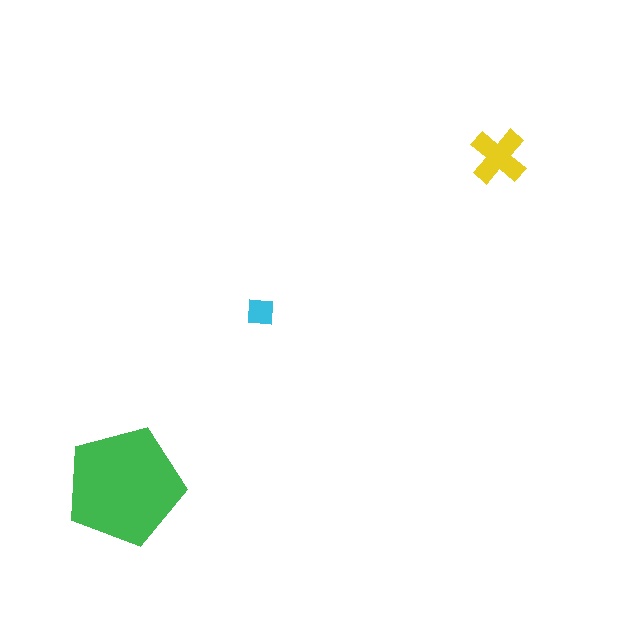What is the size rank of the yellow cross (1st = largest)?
2nd.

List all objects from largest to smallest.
The green pentagon, the yellow cross, the cyan square.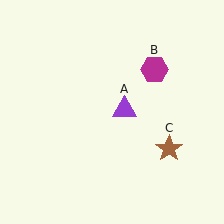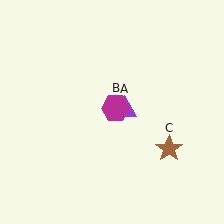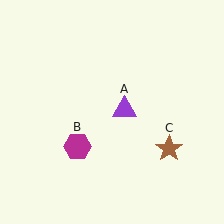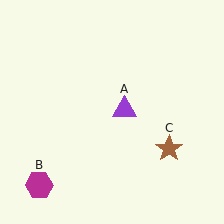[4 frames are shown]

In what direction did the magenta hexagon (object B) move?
The magenta hexagon (object B) moved down and to the left.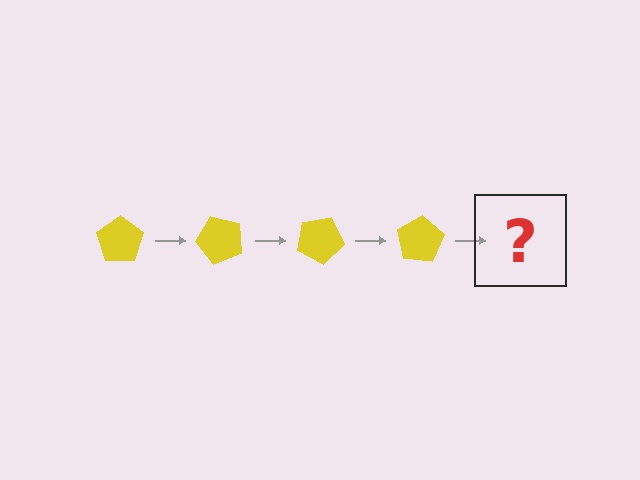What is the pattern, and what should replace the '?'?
The pattern is that the pentagon rotates 50 degrees each step. The '?' should be a yellow pentagon rotated 200 degrees.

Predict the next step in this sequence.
The next step is a yellow pentagon rotated 200 degrees.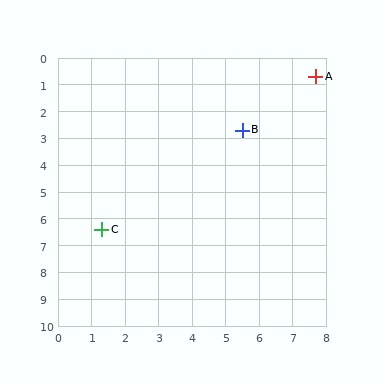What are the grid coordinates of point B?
Point B is at approximately (5.5, 2.7).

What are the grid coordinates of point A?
Point A is at approximately (7.7, 0.7).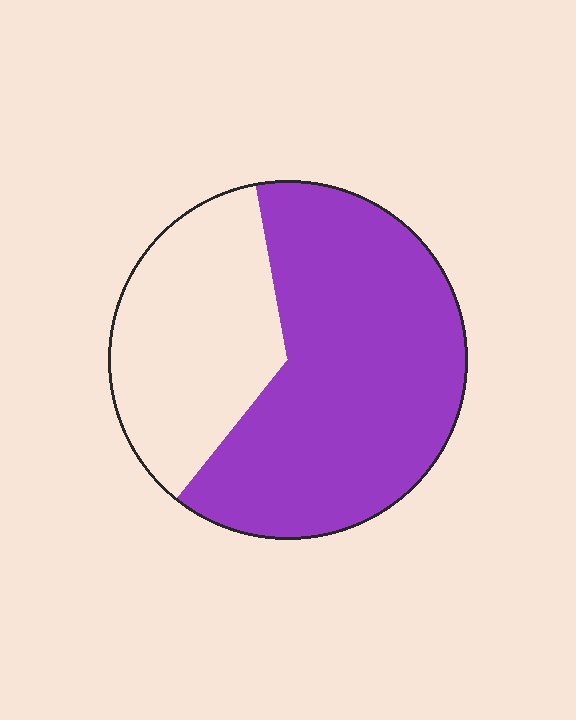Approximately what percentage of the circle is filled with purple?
Approximately 65%.